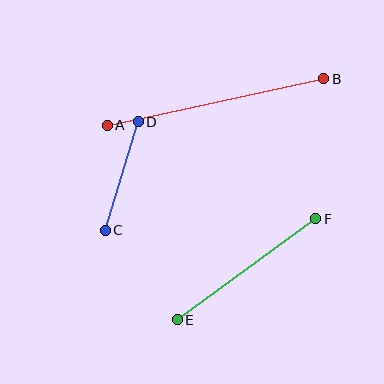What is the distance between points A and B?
The distance is approximately 221 pixels.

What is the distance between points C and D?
The distance is approximately 114 pixels.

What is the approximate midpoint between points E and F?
The midpoint is at approximately (246, 269) pixels.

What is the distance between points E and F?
The distance is approximately 171 pixels.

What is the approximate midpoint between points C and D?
The midpoint is at approximately (122, 176) pixels.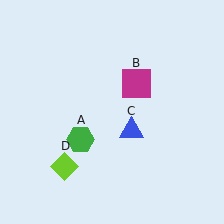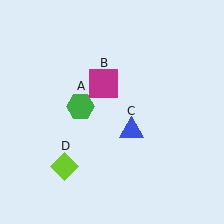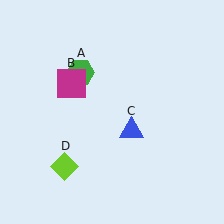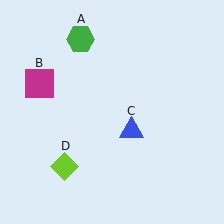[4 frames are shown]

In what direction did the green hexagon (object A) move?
The green hexagon (object A) moved up.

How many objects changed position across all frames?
2 objects changed position: green hexagon (object A), magenta square (object B).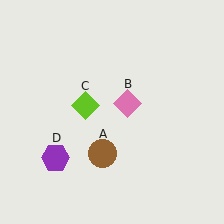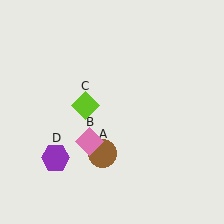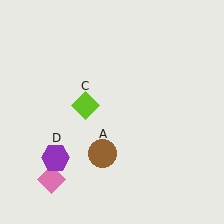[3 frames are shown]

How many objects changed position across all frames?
1 object changed position: pink diamond (object B).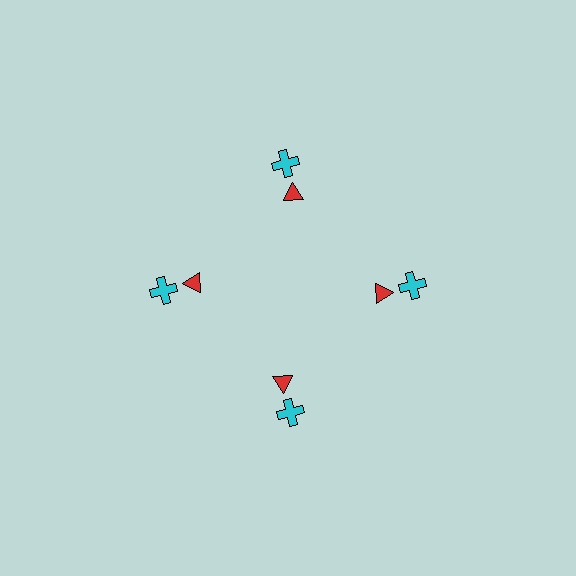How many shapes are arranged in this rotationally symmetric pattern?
There are 8 shapes, arranged in 4 groups of 2.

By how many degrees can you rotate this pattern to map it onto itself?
The pattern maps onto itself every 90 degrees of rotation.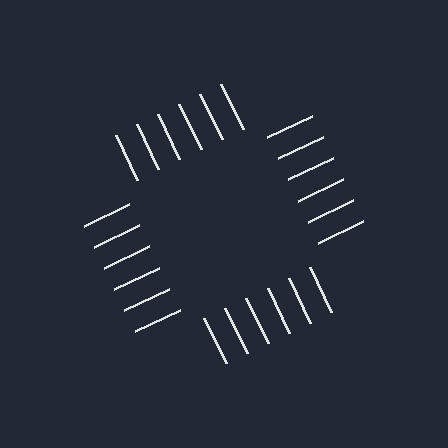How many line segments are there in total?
24 — 6 along each of the 4 edges.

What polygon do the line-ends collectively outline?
An illusory square — the line segments terminate on its edges but no continuous stroke is drawn.